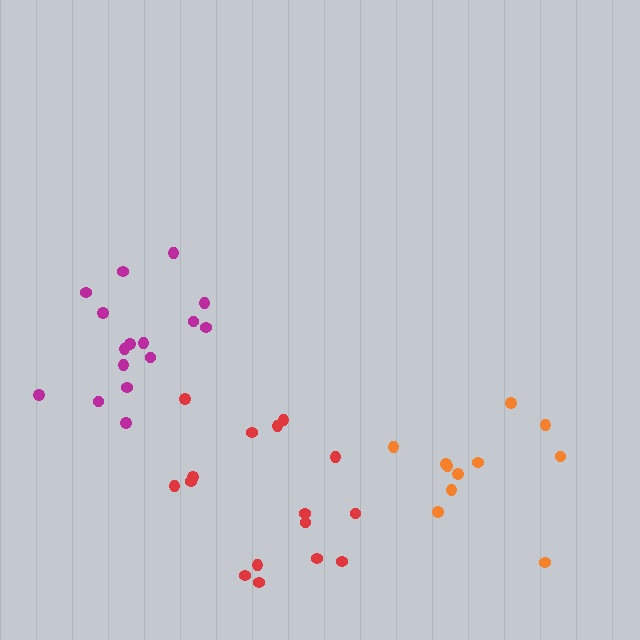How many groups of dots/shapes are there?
There are 3 groups.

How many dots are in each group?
Group 1: 16 dots, Group 2: 16 dots, Group 3: 11 dots (43 total).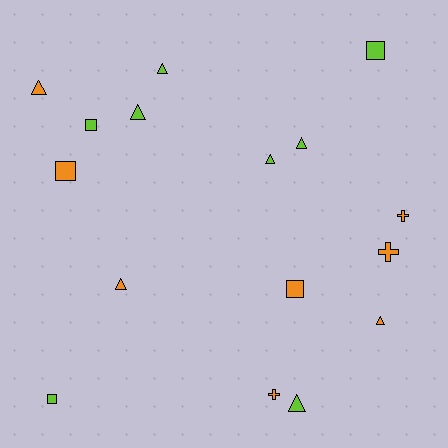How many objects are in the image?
There are 16 objects.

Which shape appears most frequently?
Triangle, with 8 objects.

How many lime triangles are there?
There are 5 lime triangles.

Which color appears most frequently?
Lime, with 8 objects.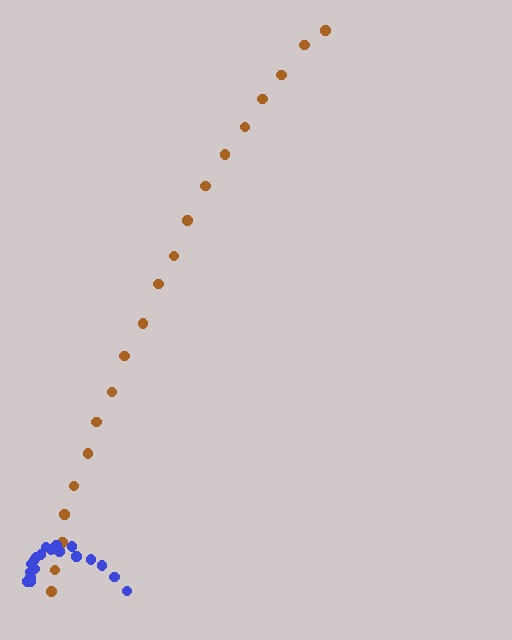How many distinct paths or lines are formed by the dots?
There are 2 distinct paths.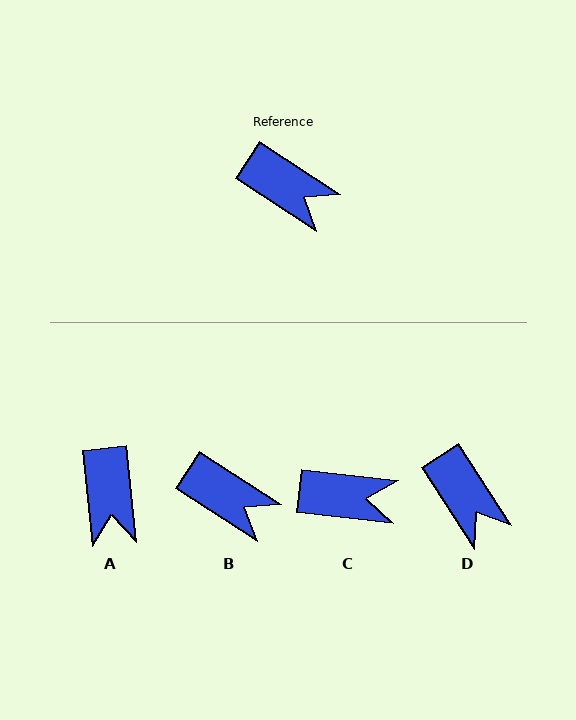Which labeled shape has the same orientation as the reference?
B.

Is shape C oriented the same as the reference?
No, it is off by about 27 degrees.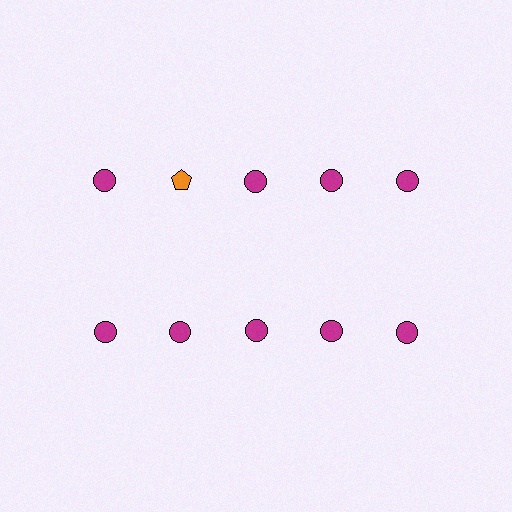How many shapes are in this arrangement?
There are 10 shapes arranged in a grid pattern.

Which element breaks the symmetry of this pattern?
The orange pentagon in the top row, second from left column breaks the symmetry. All other shapes are magenta circles.